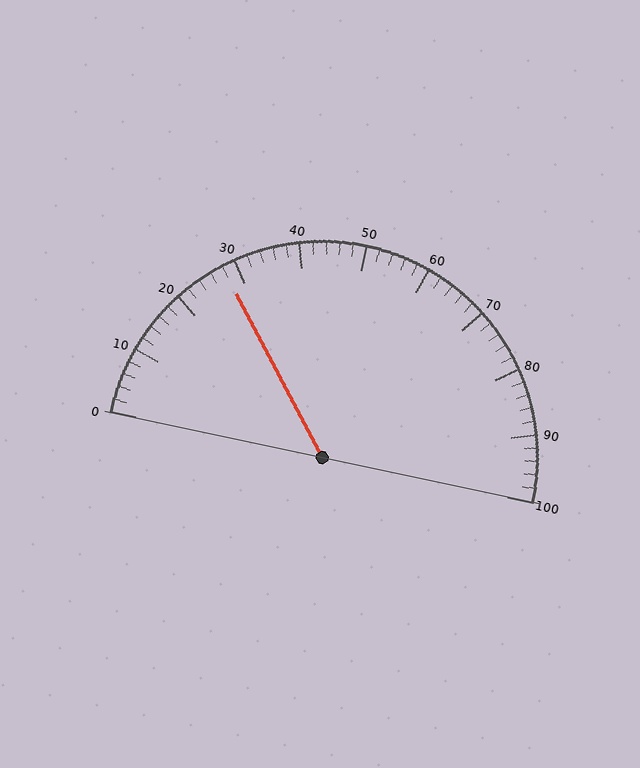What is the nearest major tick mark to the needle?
The nearest major tick mark is 30.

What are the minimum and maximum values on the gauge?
The gauge ranges from 0 to 100.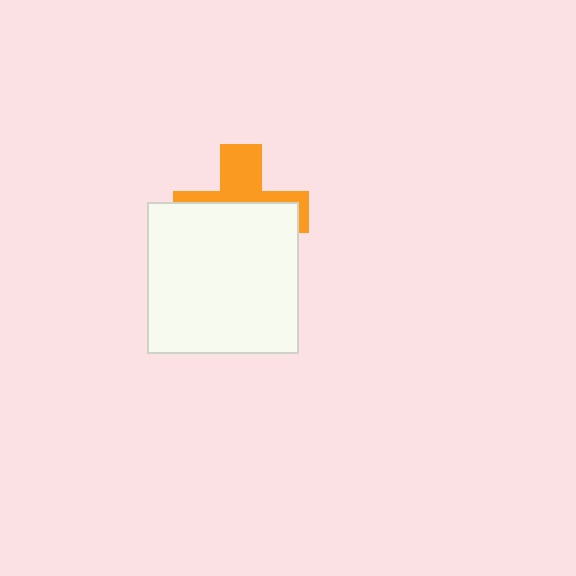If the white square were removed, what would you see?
You would see the complete orange cross.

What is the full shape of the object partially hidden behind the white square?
The partially hidden object is an orange cross.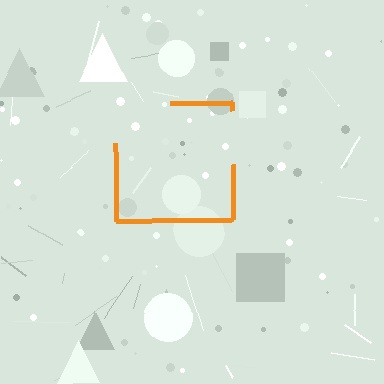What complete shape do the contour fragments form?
The contour fragments form a square.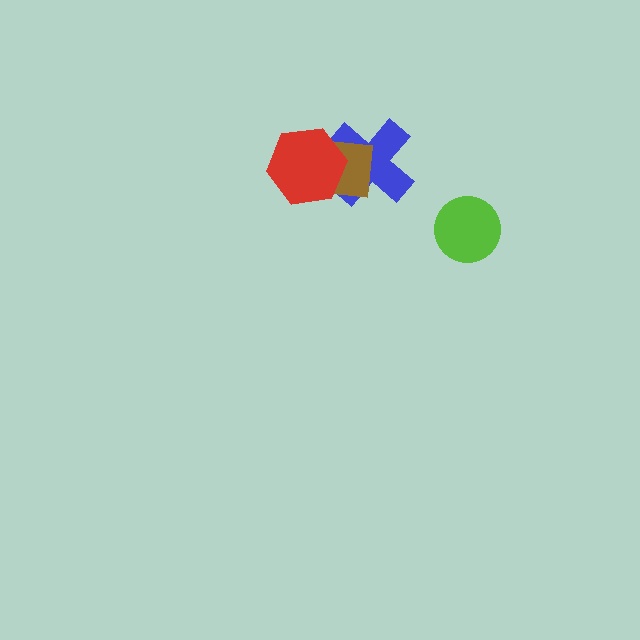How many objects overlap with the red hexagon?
2 objects overlap with the red hexagon.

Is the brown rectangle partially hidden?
Yes, it is partially covered by another shape.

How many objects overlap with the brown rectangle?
2 objects overlap with the brown rectangle.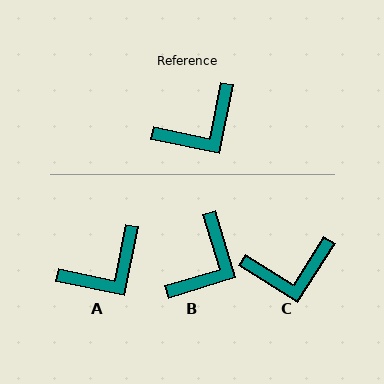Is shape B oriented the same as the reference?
No, it is off by about 28 degrees.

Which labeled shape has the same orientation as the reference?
A.